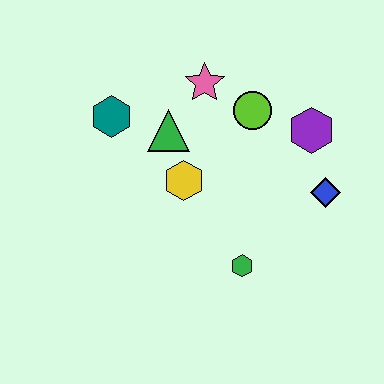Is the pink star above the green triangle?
Yes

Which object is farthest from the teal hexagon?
The blue diamond is farthest from the teal hexagon.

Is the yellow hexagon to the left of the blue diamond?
Yes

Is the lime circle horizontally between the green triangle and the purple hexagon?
Yes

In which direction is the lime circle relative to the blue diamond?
The lime circle is above the blue diamond.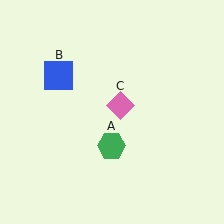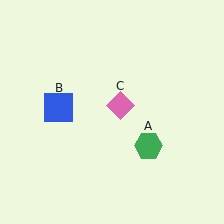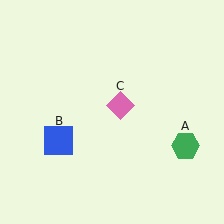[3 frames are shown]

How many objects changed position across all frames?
2 objects changed position: green hexagon (object A), blue square (object B).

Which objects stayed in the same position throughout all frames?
Pink diamond (object C) remained stationary.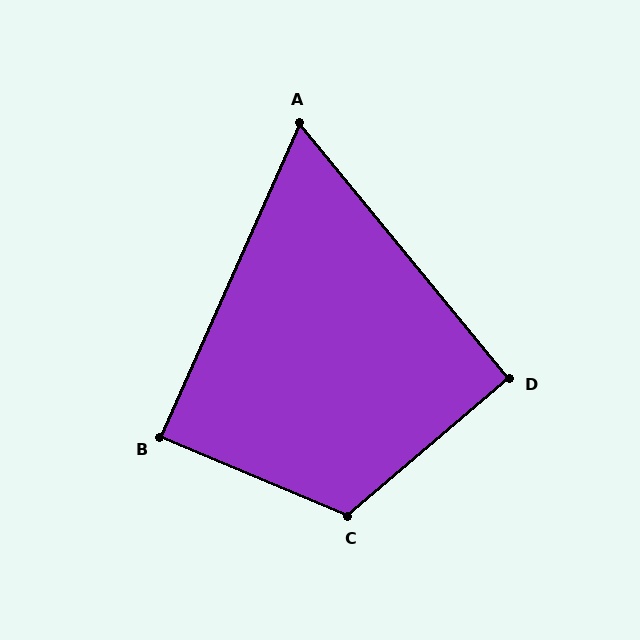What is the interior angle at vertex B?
Approximately 89 degrees (approximately right).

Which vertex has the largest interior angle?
C, at approximately 117 degrees.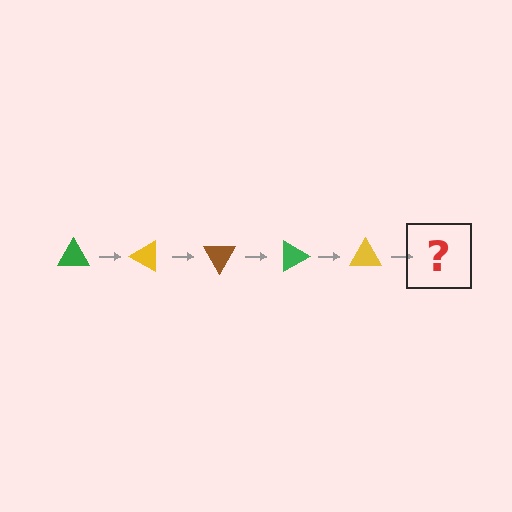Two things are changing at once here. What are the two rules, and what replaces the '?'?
The two rules are that it rotates 30 degrees each step and the color cycles through green, yellow, and brown. The '?' should be a brown triangle, rotated 150 degrees from the start.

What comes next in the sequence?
The next element should be a brown triangle, rotated 150 degrees from the start.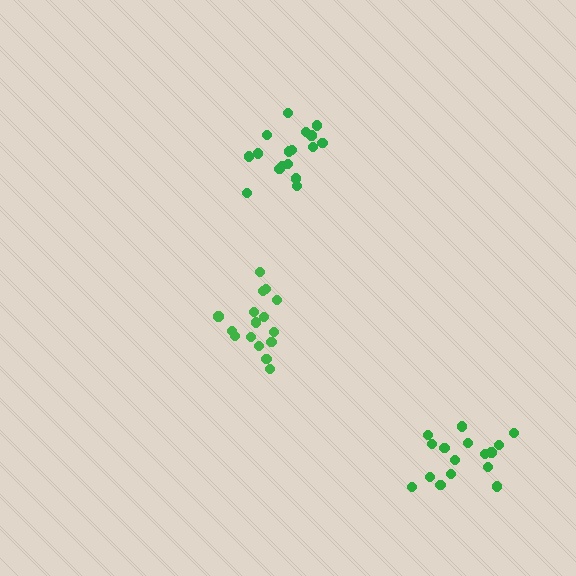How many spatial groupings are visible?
There are 3 spatial groupings.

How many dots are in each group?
Group 1: 17 dots, Group 2: 16 dots, Group 3: 16 dots (49 total).